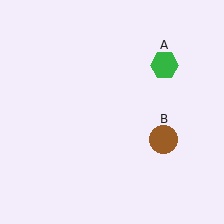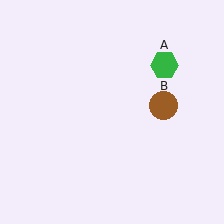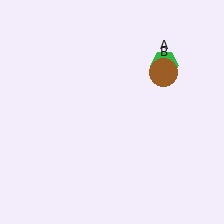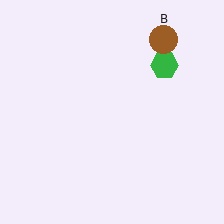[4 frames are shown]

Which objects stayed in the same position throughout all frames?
Green hexagon (object A) remained stationary.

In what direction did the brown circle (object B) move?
The brown circle (object B) moved up.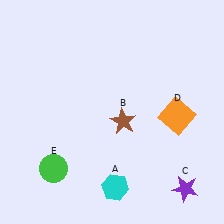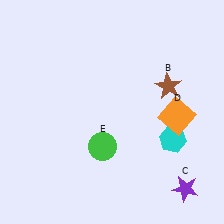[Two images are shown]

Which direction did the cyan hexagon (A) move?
The cyan hexagon (A) moved right.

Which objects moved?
The objects that moved are: the cyan hexagon (A), the brown star (B), the green circle (E).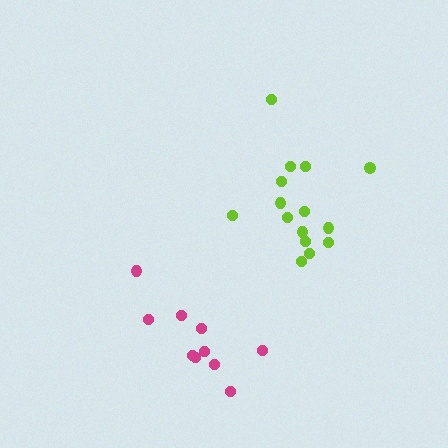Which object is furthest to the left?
The magenta cluster is leftmost.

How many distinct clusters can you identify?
There are 2 distinct clusters.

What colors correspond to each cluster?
The clusters are colored: lime, magenta.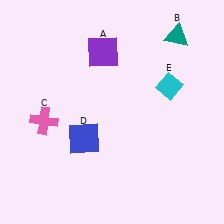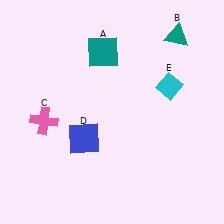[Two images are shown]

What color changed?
The square (A) changed from purple in Image 1 to teal in Image 2.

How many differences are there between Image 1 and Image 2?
There is 1 difference between the two images.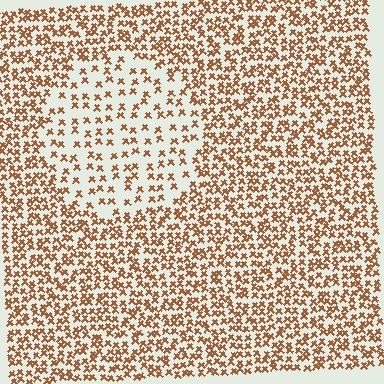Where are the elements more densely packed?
The elements are more densely packed outside the circle boundary.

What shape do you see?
I see a circle.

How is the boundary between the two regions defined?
The boundary is defined by a change in element density (approximately 2.2x ratio). All elements are the same color, size, and shape.